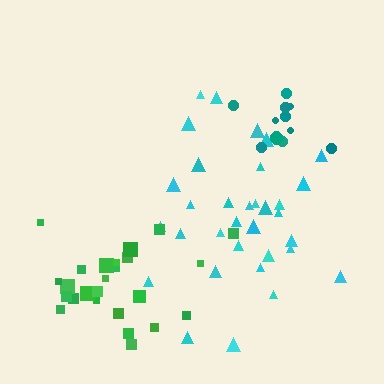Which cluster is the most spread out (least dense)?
Cyan.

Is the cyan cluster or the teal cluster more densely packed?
Teal.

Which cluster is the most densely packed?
Teal.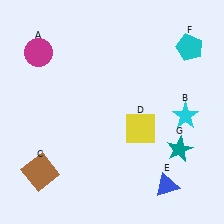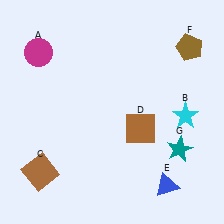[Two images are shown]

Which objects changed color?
D changed from yellow to brown. F changed from cyan to brown.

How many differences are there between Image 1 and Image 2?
There are 2 differences between the two images.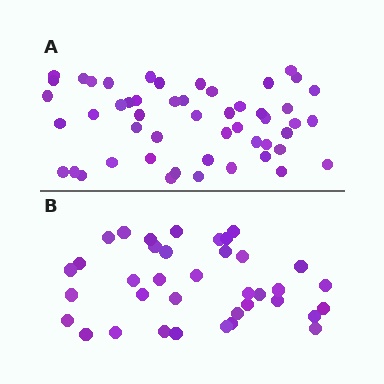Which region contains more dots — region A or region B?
Region A (the top region) has more dots.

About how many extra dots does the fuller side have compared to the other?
Region A has approximately 15 more dots than region B.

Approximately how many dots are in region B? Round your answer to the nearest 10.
About 40 dots. (The exact count is 37, which rounds to 40.)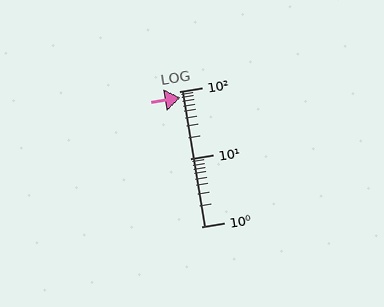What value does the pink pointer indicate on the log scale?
The pointer indicates approximately 81.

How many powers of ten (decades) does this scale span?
The scale spans 2 decades, from 1 to 100.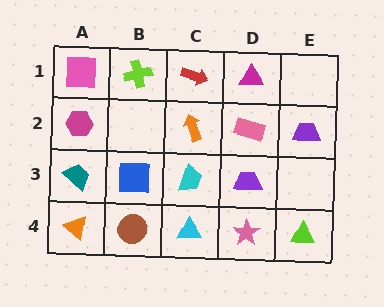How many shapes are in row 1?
4 shapes.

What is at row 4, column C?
A cyan triangle.